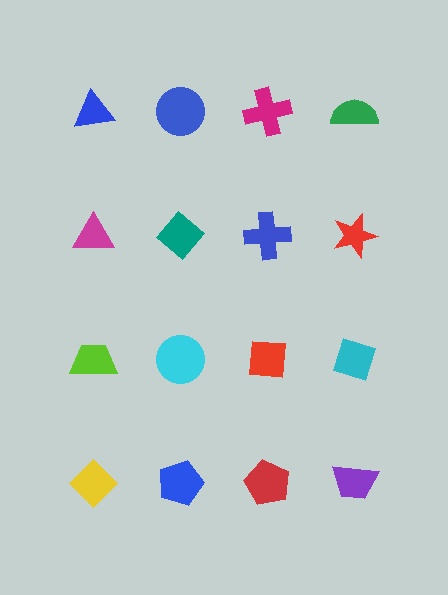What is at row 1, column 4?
A green semicircle.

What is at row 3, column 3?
A red square.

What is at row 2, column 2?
A teal diamond.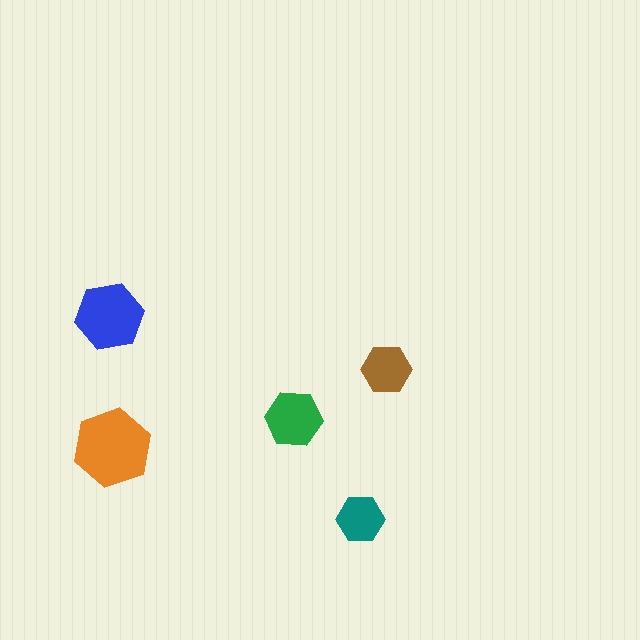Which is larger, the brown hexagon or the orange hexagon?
The orange one.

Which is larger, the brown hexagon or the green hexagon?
The green one.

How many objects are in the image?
There are 5 objects in the image.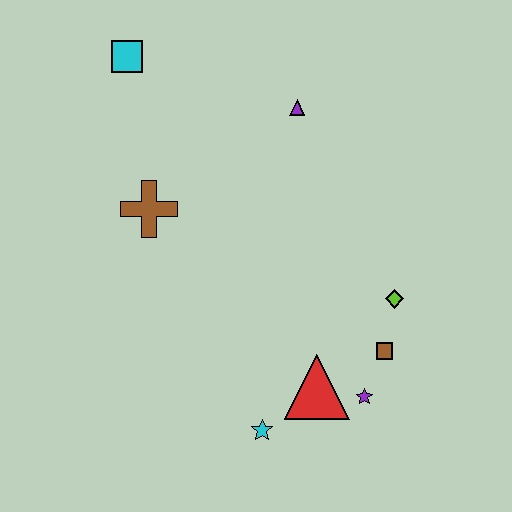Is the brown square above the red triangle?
Yes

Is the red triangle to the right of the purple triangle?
Yes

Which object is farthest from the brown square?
The cyan square is farthest from the brown square.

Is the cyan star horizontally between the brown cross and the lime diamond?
Yes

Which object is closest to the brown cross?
The cyan square is closest to the brown cross.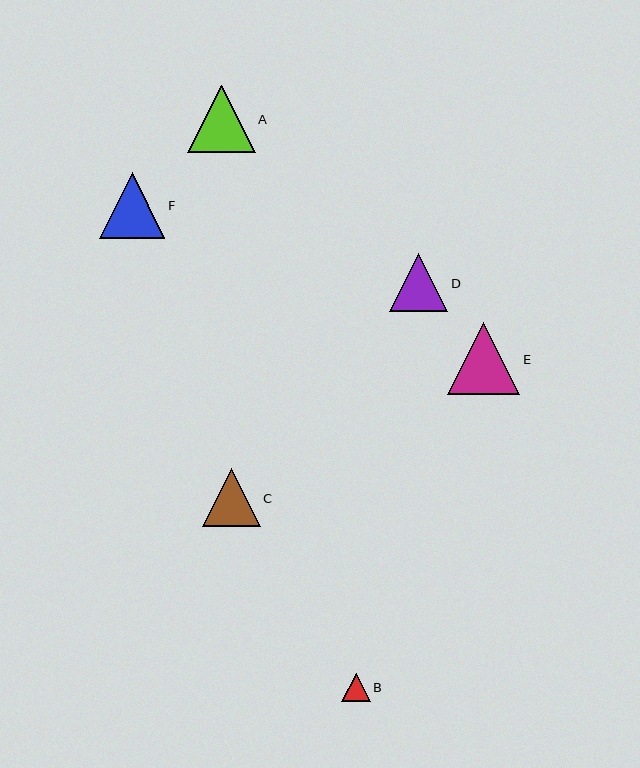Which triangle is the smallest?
Triangle B is the smallest with a size of approximately 28 pixels.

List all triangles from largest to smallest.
From largest to smallest: E, A, F, D, C, B.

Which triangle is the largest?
Triangle E is the largest with a size of approximately 72 pixels.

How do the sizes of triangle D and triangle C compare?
Triangle D and triangle C are approximately the same size.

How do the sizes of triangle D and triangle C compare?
Triangle D and triangle C are approximately the same size.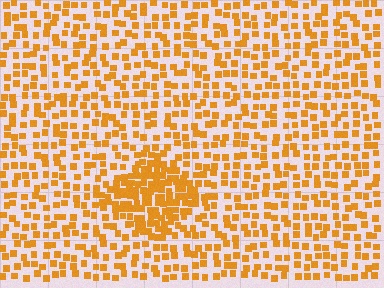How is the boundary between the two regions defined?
The boundary is defined by a change in element density (approximately 2.3x ratio). All elements are the same color, size, and shape.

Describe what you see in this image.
The image contains small orange elements arranged at two different densities. A diamond-shaped region is visible where the elements are more densely packed than the surrounding area.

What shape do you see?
I see a diamond.